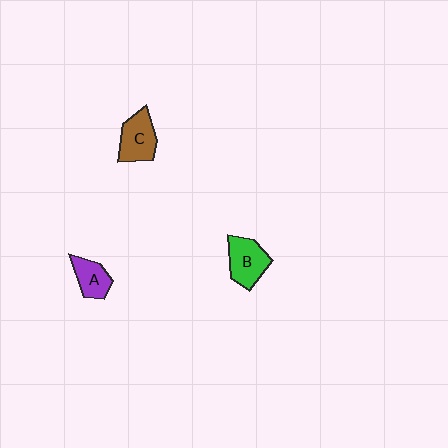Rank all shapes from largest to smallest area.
From largest to smallest: B (green), C (brown), A (purple).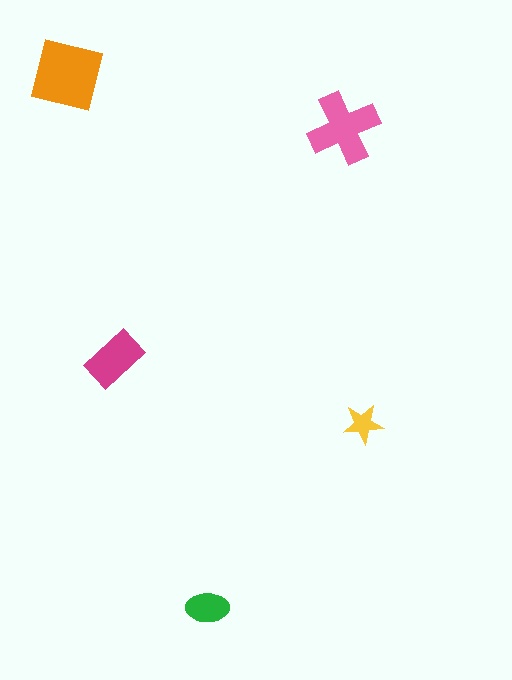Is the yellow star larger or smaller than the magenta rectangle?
Smaller.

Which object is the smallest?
The yellow star.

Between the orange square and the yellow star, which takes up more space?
The orange square.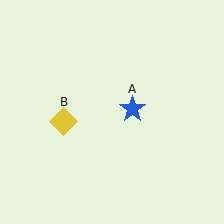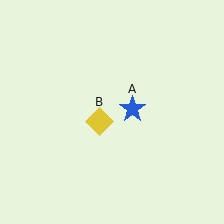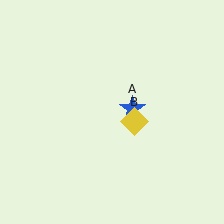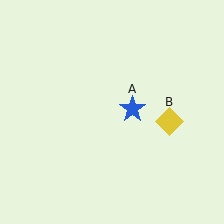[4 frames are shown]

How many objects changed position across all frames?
1 object changed position: yellow diamond (object B).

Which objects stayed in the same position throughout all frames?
Blue star (object A) remained stationary.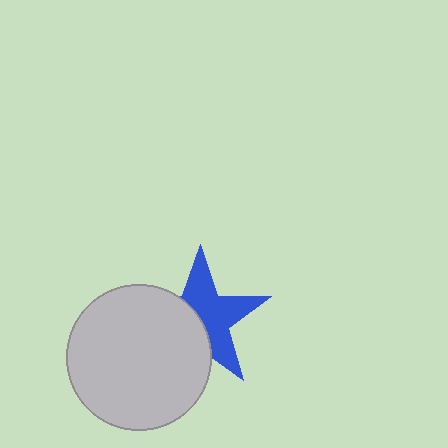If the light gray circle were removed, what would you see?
You would see the complete blue star.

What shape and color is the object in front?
The object in front is a light gray circle.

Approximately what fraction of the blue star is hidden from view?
Roughly 44% of the blue star is hidden behind the light gray circle.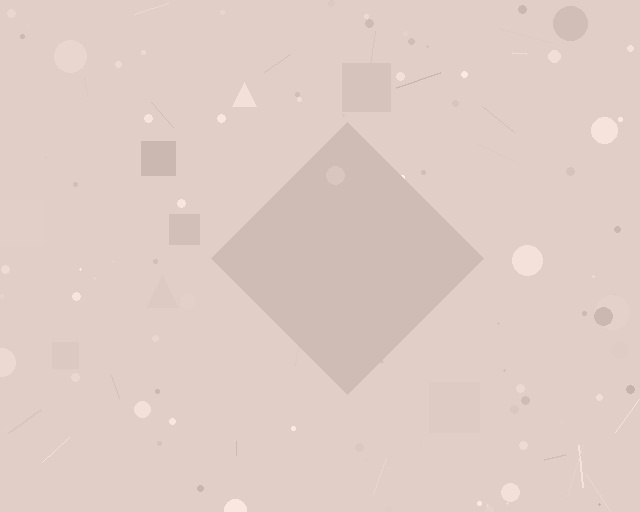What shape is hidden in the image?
A diamond is hidden in the image.